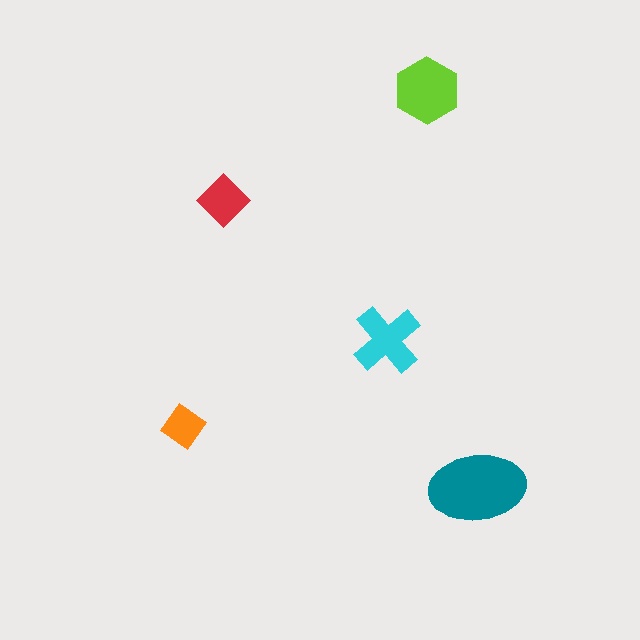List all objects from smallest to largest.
The orange diamond, the red diamond, the cyan cross, the lime hexagon, the teal ellipse.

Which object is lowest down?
The teal ellipse is bottommost.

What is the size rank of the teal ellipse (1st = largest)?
1st.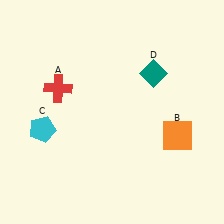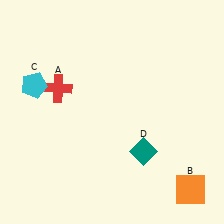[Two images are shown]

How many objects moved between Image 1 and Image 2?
3 objects moved between the two images.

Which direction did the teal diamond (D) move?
The teal diamond (D) moved down.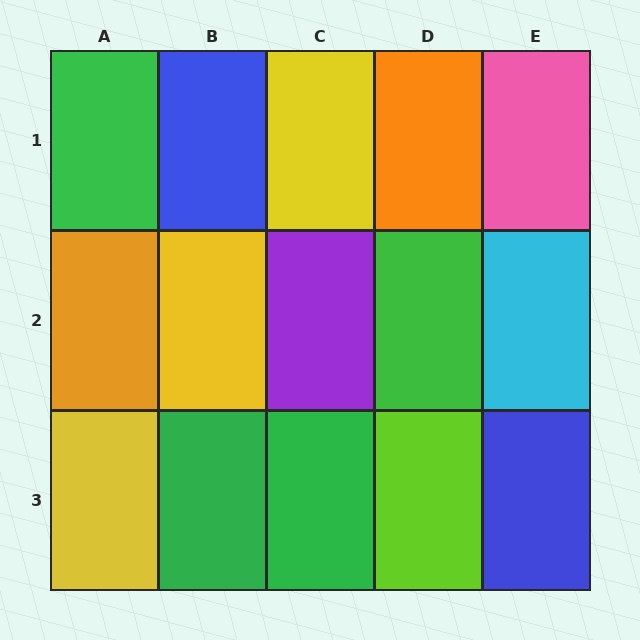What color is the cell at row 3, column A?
Yellow.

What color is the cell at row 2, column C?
Purple.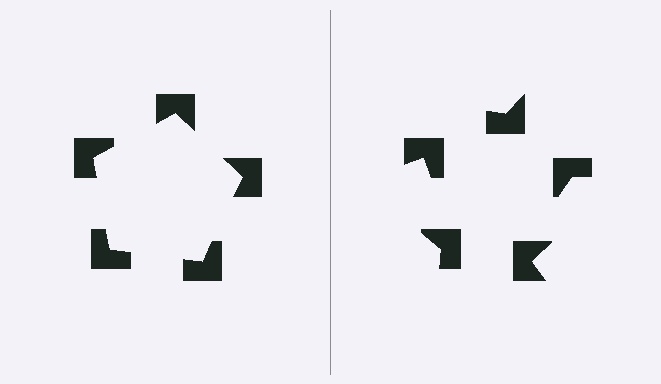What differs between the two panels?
The notched squares are positioned identically on both sides; only the wedge orientations differ. On the left they align to a pentagon; on the right they are misaligned.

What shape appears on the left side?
An illusory pentagon.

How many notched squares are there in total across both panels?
10 — 5 on each side.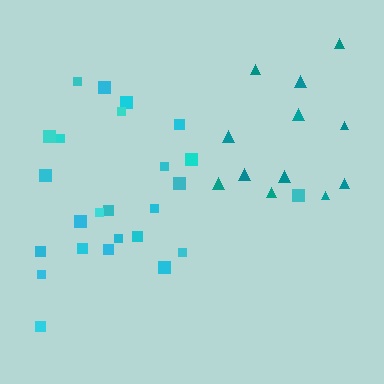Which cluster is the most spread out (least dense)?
Teal.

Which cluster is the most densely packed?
Cyan.